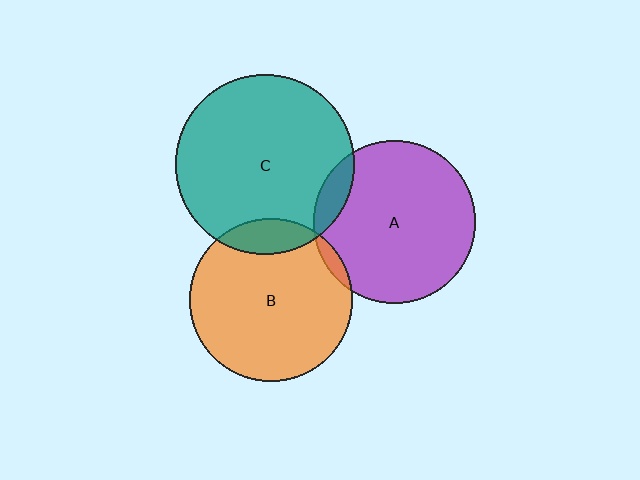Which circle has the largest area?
Circle C (teal).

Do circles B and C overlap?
Yes.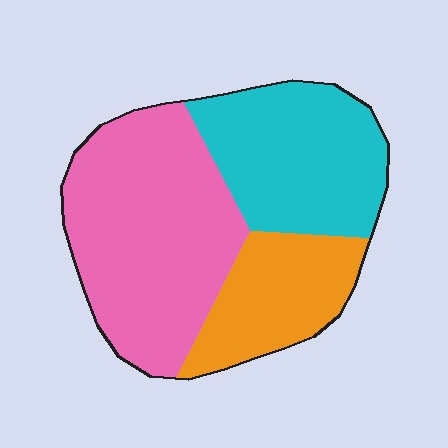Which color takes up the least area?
Orange, at roughly 20%.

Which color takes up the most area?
Pink, at roughly 45%.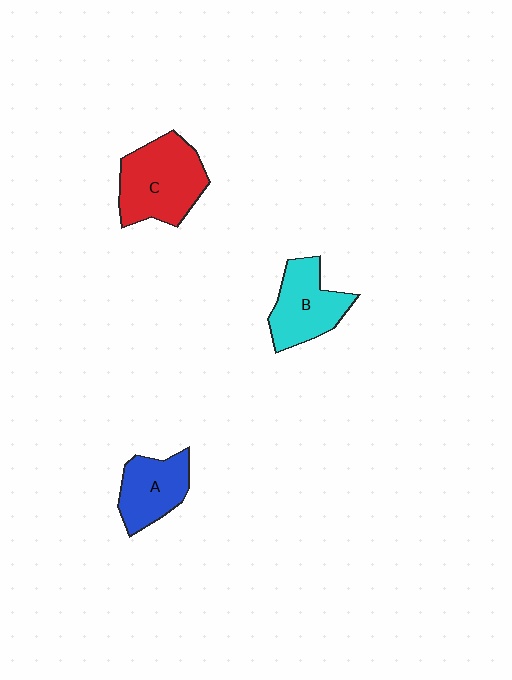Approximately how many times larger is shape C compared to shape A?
Approximately 1.5 times.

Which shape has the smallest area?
Shape A (blue).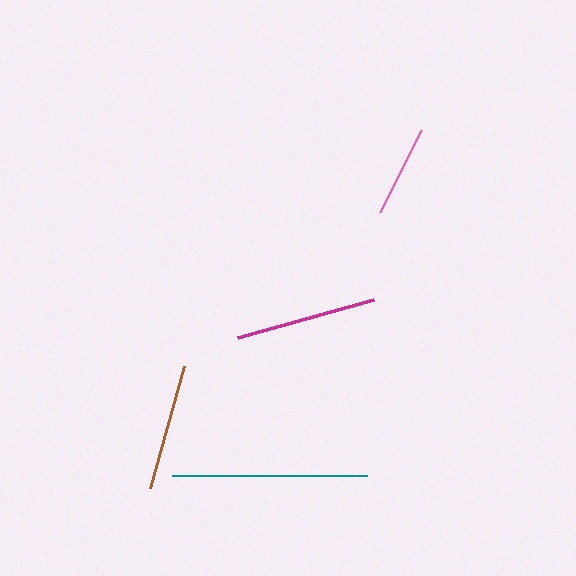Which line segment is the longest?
The teal line is the longest at approximately 195 pixels.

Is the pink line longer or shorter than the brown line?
The brown line is longer than the pink line.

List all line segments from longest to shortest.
From longest to shortest: teal, magenta, brown, pink.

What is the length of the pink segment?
The pink segment is approximately 92 pixels long.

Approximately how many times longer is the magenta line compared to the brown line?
The magenta line is approximately 1.1 times the length of the brown line.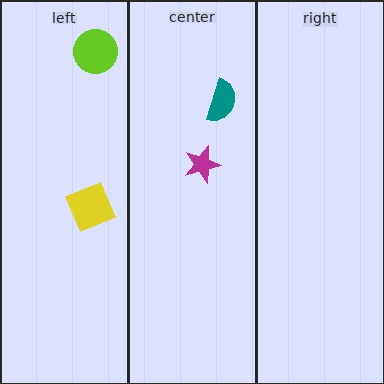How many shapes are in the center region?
2.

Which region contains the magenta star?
The center region.